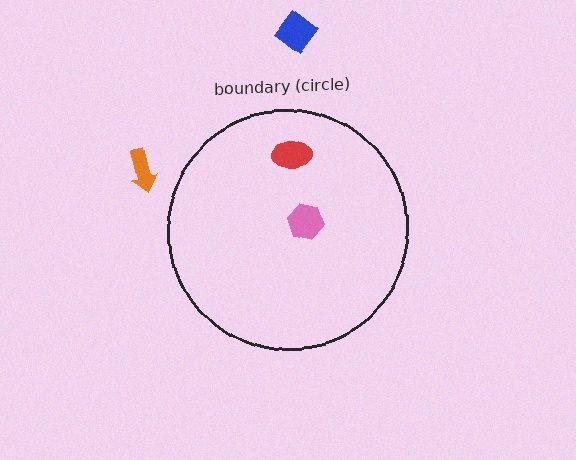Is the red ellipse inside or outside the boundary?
Inside.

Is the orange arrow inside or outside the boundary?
Outside.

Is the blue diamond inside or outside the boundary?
Outside.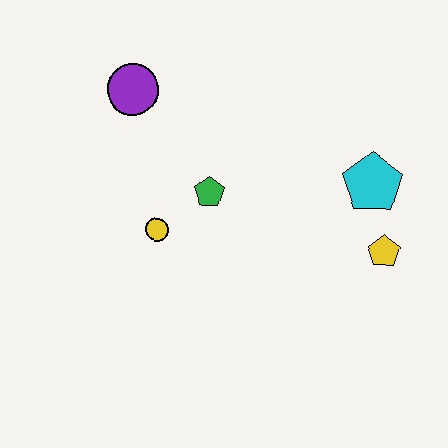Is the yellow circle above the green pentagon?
No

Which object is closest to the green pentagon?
The yellow circle is closest to the green pentagon.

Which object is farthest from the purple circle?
The yellow pentagon is farthest from the purple circle.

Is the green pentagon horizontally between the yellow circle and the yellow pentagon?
Yes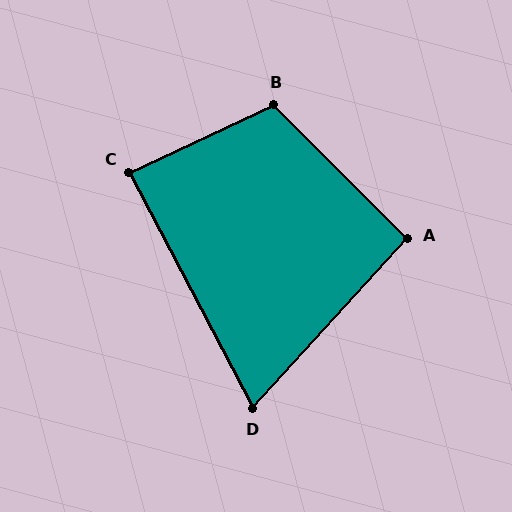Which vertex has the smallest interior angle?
D, at approximately 70 degrees.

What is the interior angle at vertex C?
Approximately 87 degrees (approximately right).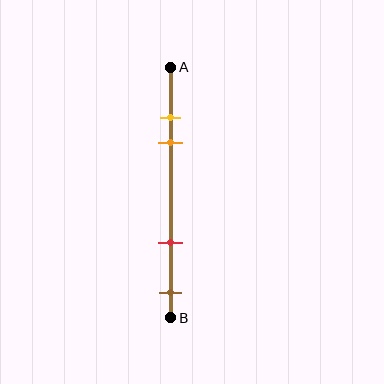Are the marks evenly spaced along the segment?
No, the marks are not evenly spaced.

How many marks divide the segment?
There are 4 marks dividing the segment.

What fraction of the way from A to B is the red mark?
The red mark is approximately 70% (0.7) of the way from A to B.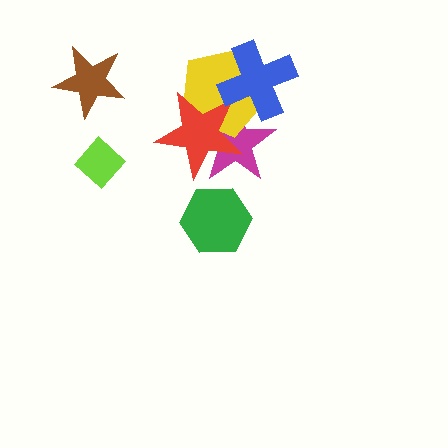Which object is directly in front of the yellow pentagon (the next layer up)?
The red star is directly in front of the yellow pentagon.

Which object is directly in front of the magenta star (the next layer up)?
The yellow pentagon is directly in front of the magenta star.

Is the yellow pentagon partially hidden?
Yes, it is partially covered by another shape.